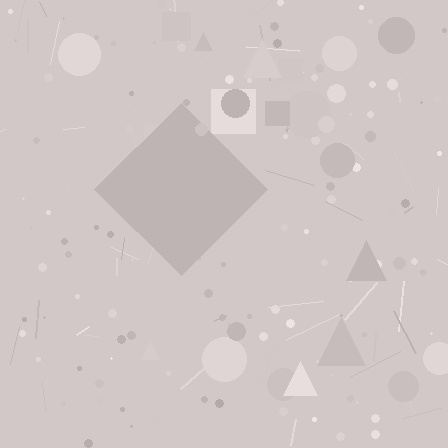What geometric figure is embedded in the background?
A diamond is embedded in the background.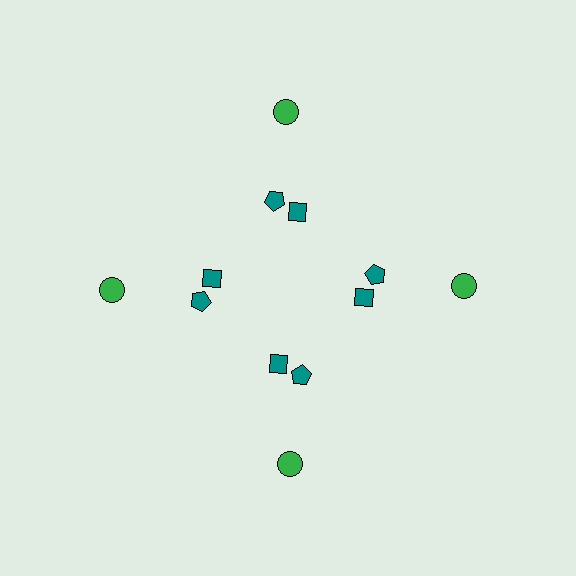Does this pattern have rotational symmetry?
Yes, this pattern has 4-fold rotational symmetry. It looks the same after rotating 90 degrees around the center.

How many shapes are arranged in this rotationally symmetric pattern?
There are 12 shapes, arranged in 4 groups of 3.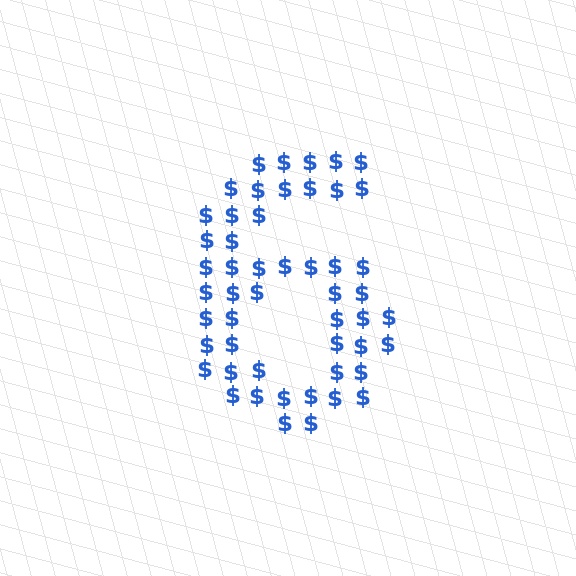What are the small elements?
The small elements are dollar signs.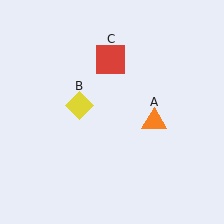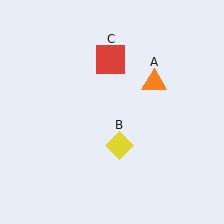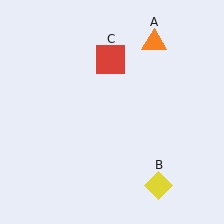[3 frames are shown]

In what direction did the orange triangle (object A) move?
The orange triangle (object A) moved up.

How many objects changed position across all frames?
2 objects changed position: orange triangle (object A), yellow diamond (object B).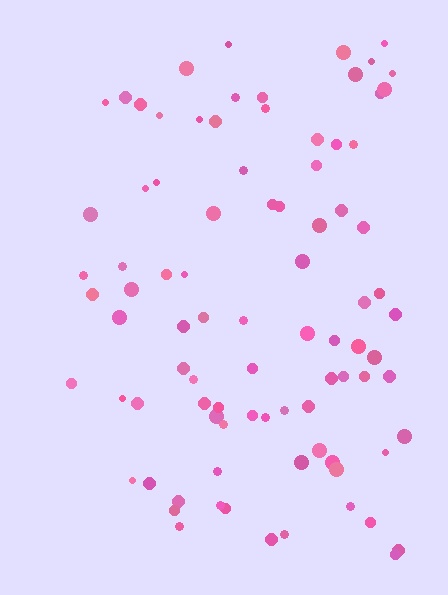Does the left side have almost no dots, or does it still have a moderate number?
Still a moderate number, just noticeably fewer than the right.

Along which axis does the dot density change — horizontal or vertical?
Horizontal.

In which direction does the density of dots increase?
From left to right, with the right side densest.